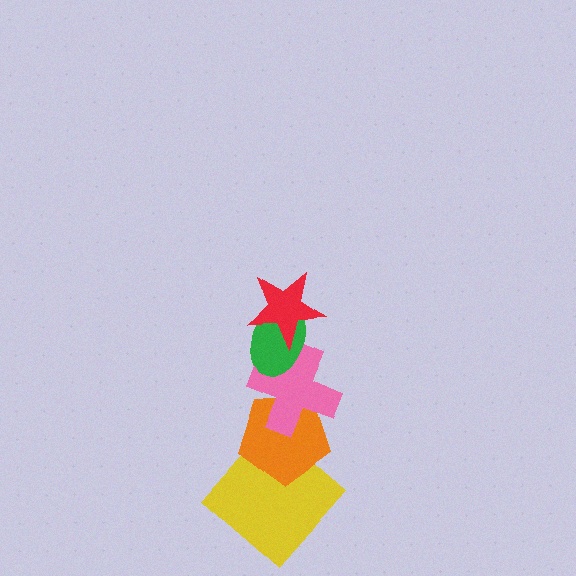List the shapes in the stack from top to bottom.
From top to bottom: the red star, the green ellipse, the pink cross, the orange pentagon, the yellow diamond.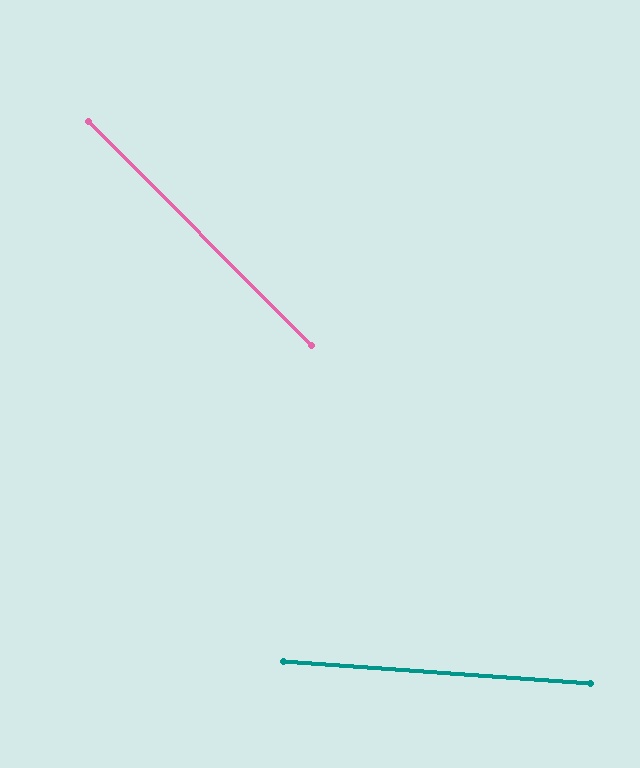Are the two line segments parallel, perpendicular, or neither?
Neither parallel nor perpendicular — they differ by about 41°.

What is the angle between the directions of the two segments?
Approximately 41 degrees.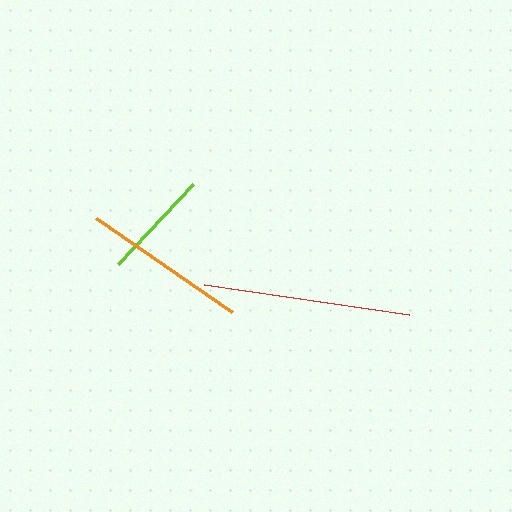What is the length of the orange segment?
The orange segment is approximately 165 pixels long.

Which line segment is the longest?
The red line is the longest at approximately 207 pixels.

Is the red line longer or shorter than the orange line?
The red line is longer than the orange line.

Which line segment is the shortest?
The lime line is the shortest at approximately 110 pixels.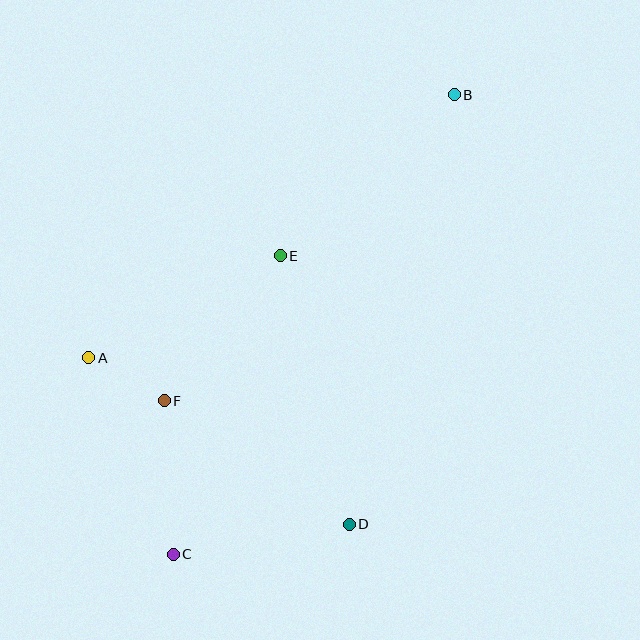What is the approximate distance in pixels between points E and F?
The distance between E and F is approximately 186 pixels.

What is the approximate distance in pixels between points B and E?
The distance between B and E is approximately 237 pixels.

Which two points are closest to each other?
Points A and F are closest to each other.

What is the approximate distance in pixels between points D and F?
The distance between D and F is approximately 222 pixels.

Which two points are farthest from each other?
Points B and C are farthest from each other.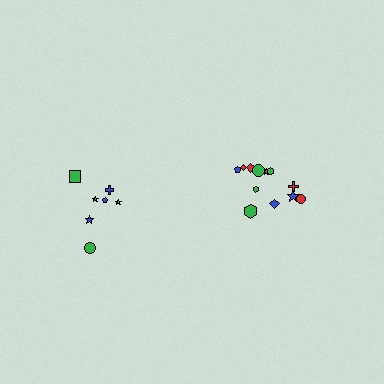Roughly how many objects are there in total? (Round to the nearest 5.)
Roughly 20 objects in total.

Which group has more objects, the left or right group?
The right group.